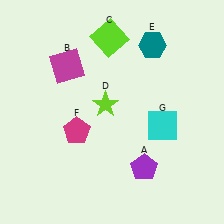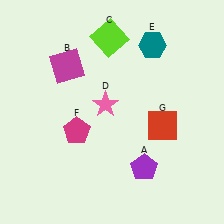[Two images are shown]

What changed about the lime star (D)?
In Image 1, D is lime. In Image 2, it changed to pink.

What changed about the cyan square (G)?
In Image 1, G is cyan. In Image 2, it changed to red.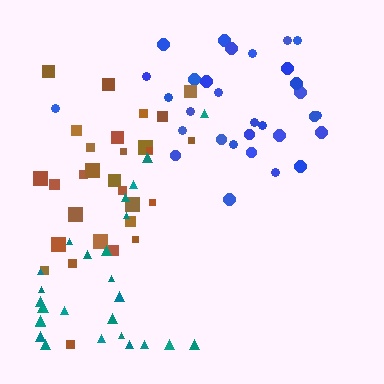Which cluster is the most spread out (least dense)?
Teal.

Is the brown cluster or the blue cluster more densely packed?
Brown.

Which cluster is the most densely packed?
Brown.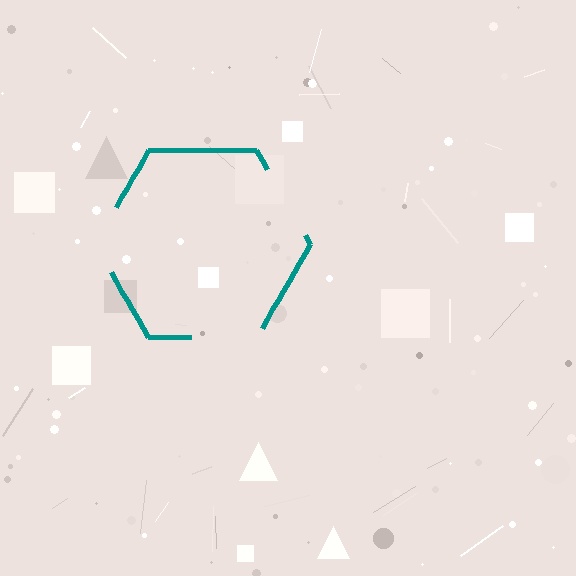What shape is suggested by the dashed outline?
The dashed outline suggests a hexagon.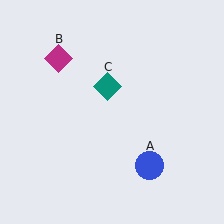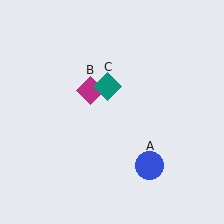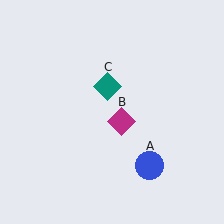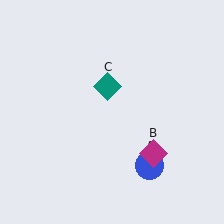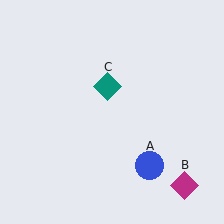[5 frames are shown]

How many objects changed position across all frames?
1 object changed position: magenta diamond (object B).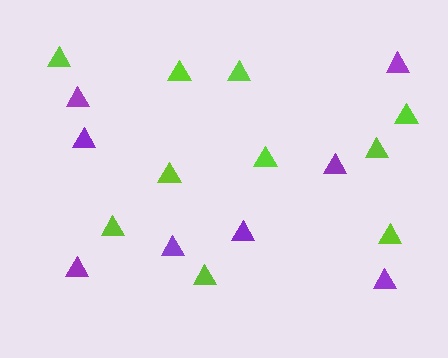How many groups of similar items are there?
There are 2 groups: one group of lime triangles (10) and one group of purple triangles (8).